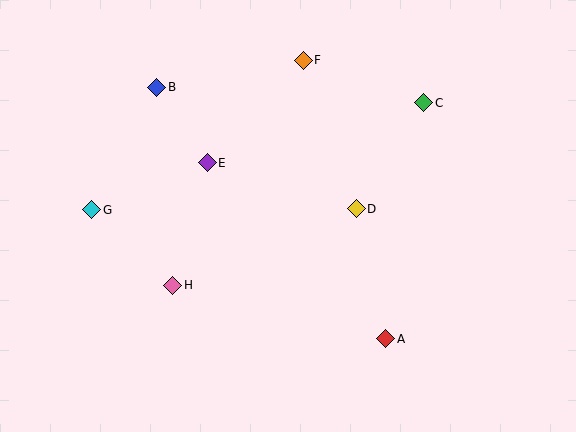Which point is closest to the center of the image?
Point D at (356, 209) is closest to the center.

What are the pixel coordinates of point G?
Point G is at (92, 210).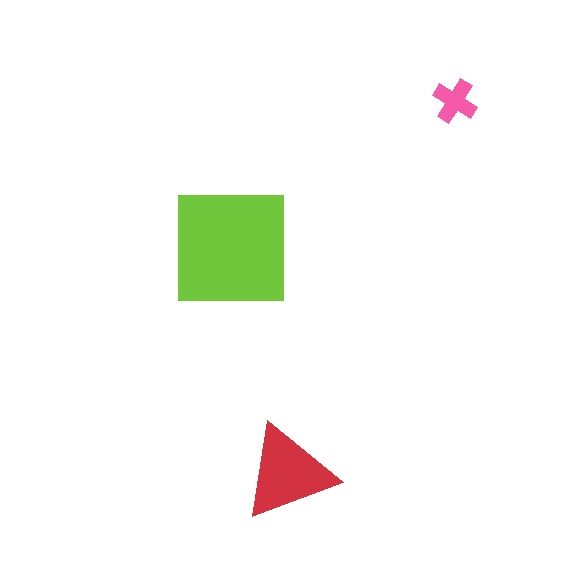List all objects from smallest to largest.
The pink cross, the red triangle, the lime square.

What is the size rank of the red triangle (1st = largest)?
2nd.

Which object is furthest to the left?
The lime square is leftmost.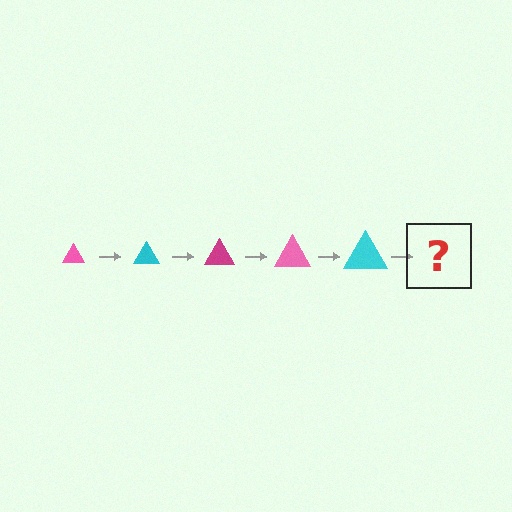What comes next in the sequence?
The next element should be a magenta triangle, larger than the previous one.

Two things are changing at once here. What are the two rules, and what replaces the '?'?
The two rules are that the triangle grows larger each step and the color cycles through pink, cyan, and magenta. The '?' should be a magenta triangle, larger than the previous one.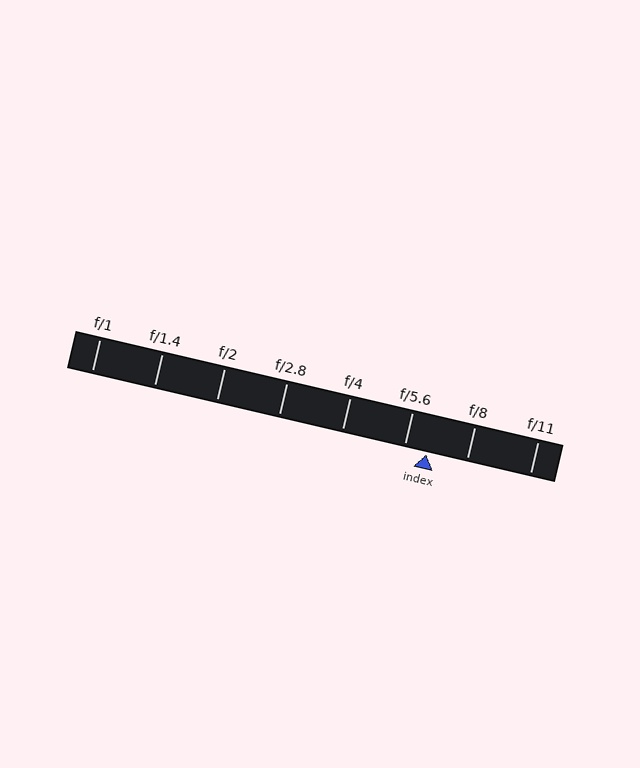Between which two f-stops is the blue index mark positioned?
The index mark is between f/5.6 and f/8.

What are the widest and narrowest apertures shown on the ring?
The widest aperture shown is f/1 and the narrowest is f/11.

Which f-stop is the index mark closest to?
The index mark is closest to f/5.6.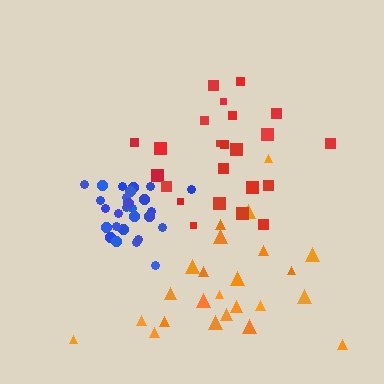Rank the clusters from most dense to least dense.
blue, red, orange.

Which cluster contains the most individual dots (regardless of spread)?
Blue (27).